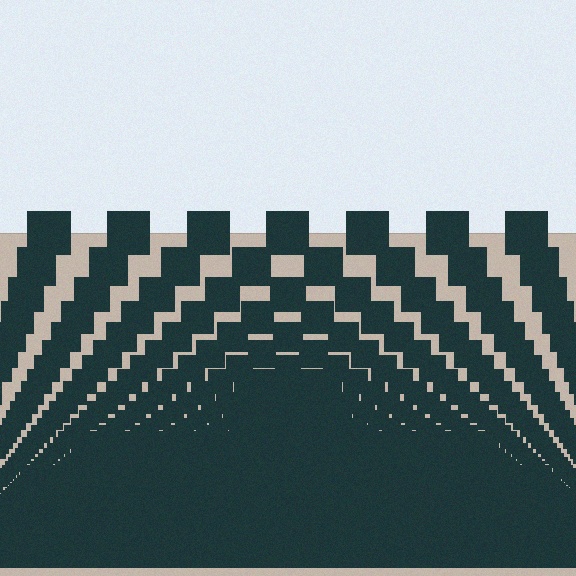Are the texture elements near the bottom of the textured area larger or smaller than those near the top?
Smaller. The gradient is inverted — elements near the bottom are smaller and denser.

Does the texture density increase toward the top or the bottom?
Density increases toward the bottom.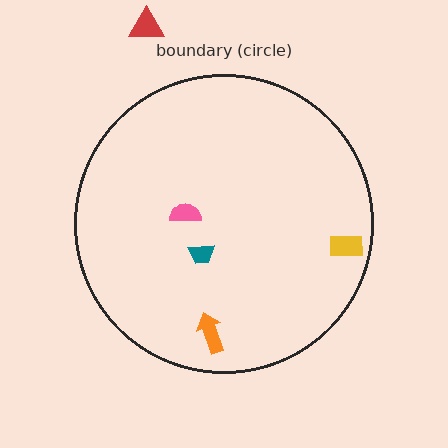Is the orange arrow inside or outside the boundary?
Inside.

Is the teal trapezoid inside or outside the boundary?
Inside.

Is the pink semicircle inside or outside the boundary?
Inside.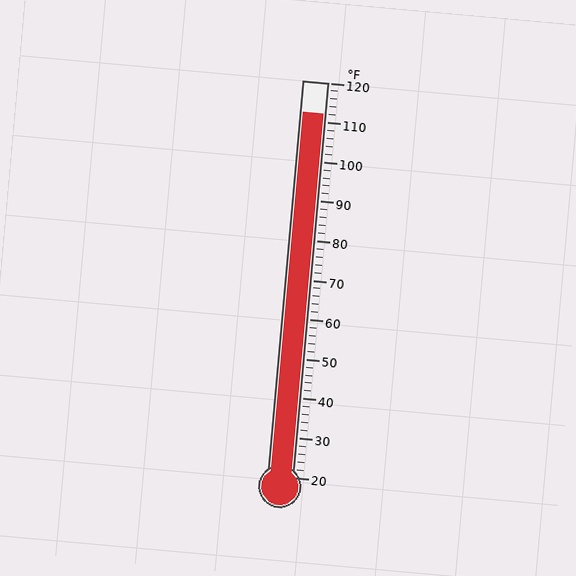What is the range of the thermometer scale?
The thermometer scale ranges from 20°F to 120°F.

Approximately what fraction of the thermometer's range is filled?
The thermometer is filled to approximately 90% of its range.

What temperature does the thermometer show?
The thermometer shows approximately 112°F.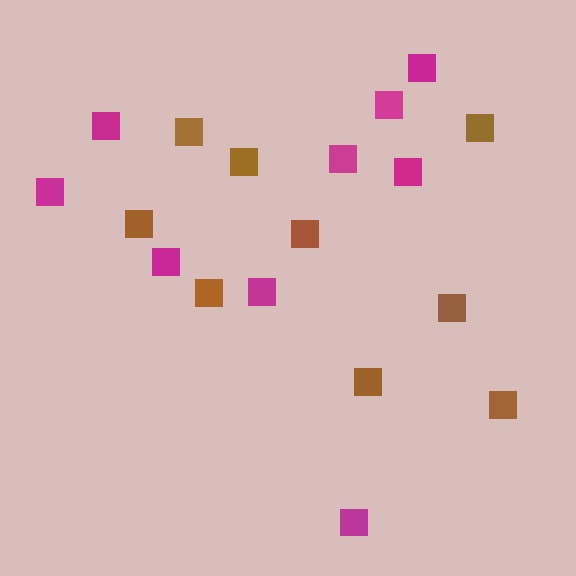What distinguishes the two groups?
There are 2 groups: one group of brown squares (9) and one group of magenta squares (9).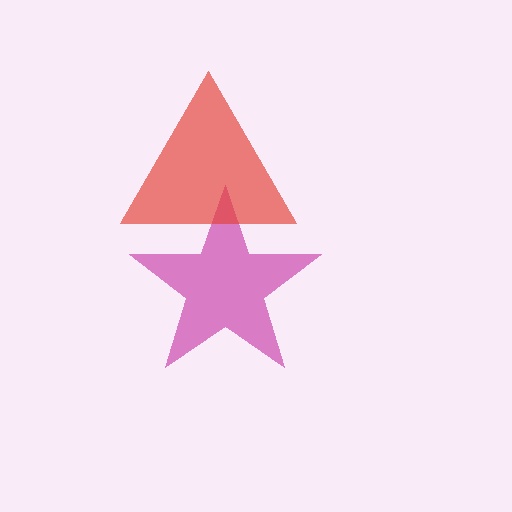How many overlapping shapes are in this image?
There are 2 overlapping shapes in the image.